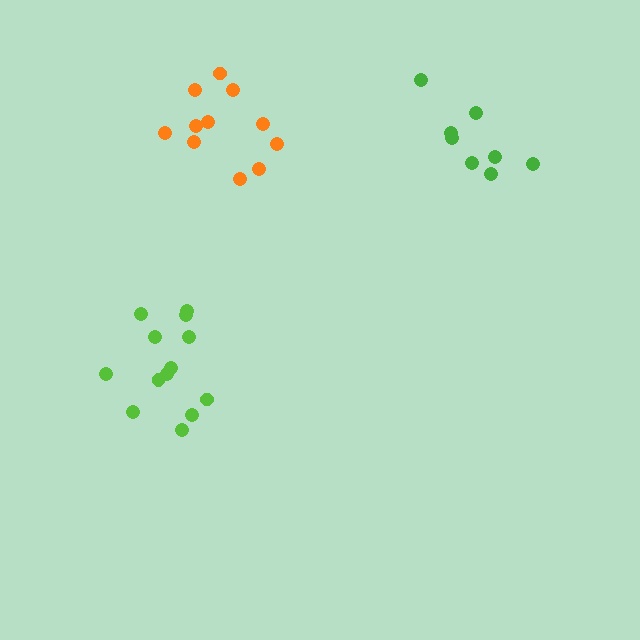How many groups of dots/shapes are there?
There are 3 groups.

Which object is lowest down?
The lime cluster is bottommost.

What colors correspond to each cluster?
The clusters are colored: lime, green, orange.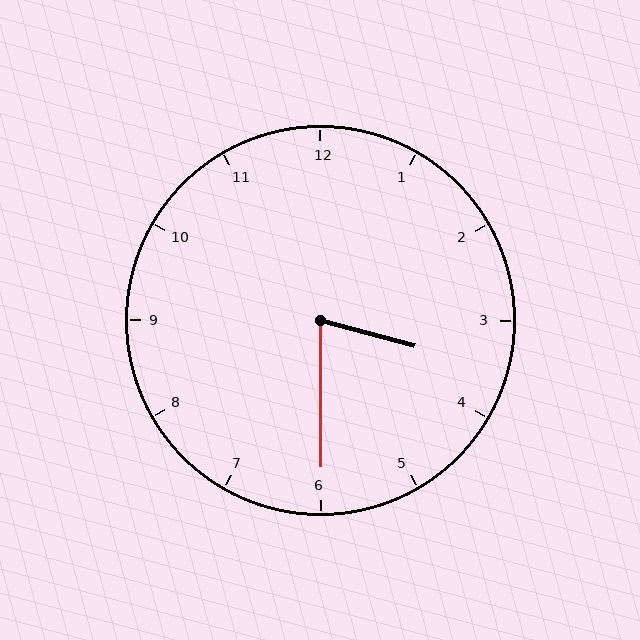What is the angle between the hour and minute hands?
Approximately 75 degrees.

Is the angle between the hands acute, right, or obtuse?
It is acute.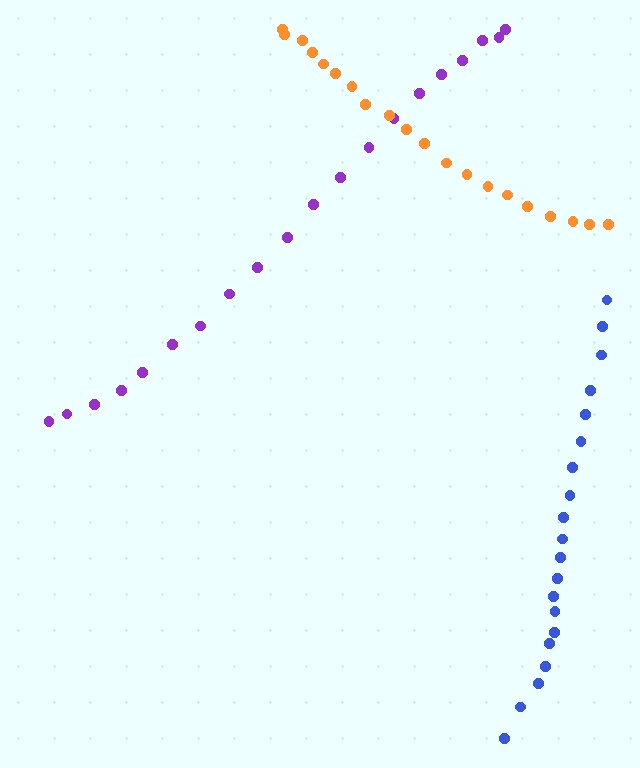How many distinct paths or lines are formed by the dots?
There are 3 distinct paths.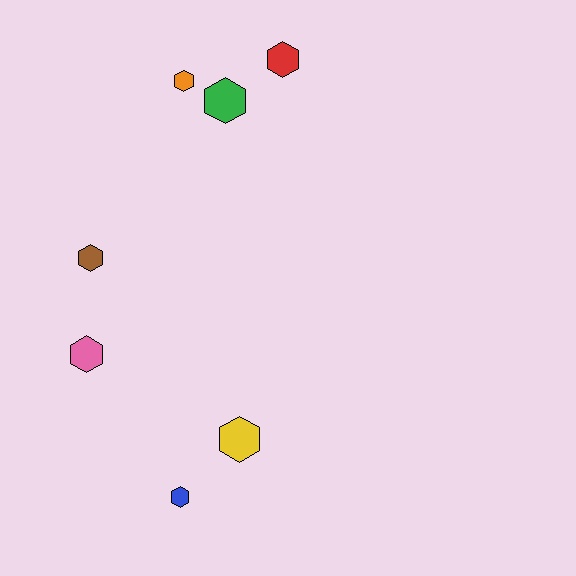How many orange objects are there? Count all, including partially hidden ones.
There is 1 orange object.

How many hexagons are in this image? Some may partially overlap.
There are 7 hexagons.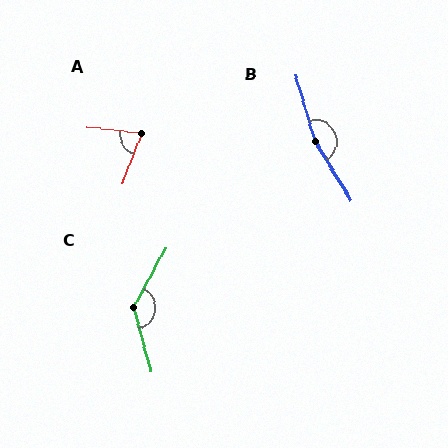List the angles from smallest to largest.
A (75°), C (136°), B (165°).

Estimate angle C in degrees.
Approximately 136 degrees.